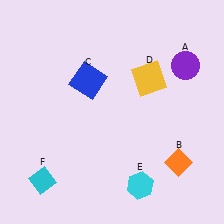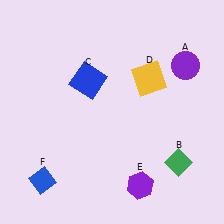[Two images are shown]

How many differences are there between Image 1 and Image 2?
There are 3 differences between the two images.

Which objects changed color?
B changed from orange to green. E changed from cyan to purple. F changed from cyan to blue.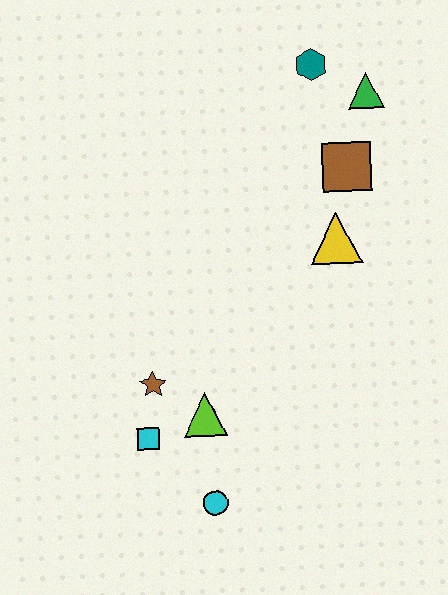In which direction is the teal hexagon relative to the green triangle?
The teal hexagon is to the left of the green triangle.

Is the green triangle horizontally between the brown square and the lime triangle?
No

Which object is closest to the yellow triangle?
The brown square is closest to the yellow triangle.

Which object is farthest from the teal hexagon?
The cyan circle is farthest from the teal hexagon.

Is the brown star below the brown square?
Yes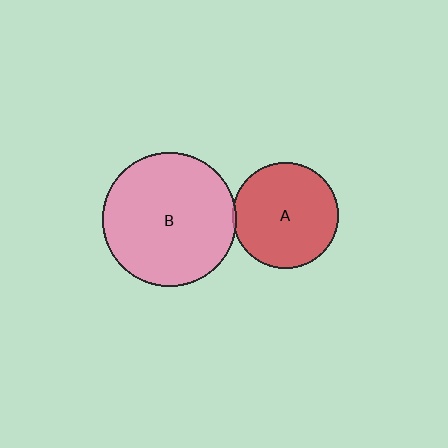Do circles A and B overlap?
Yes.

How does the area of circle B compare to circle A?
Approximately 1.6 times.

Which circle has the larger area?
Circle B (pink).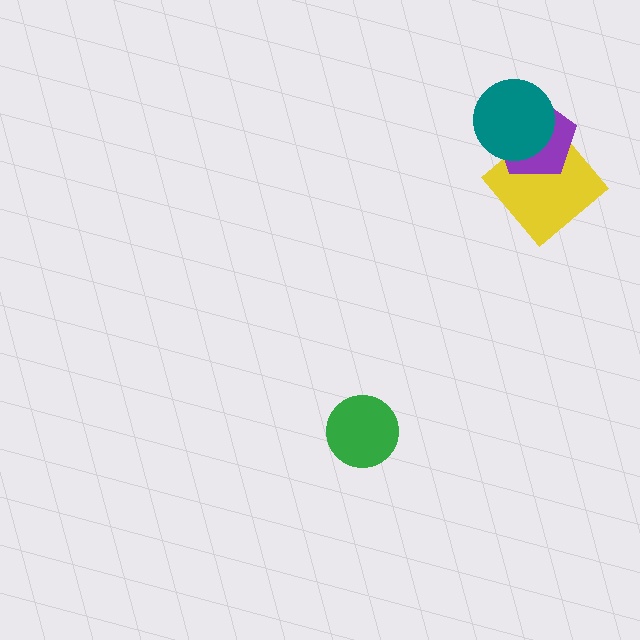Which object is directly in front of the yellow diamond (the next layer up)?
The purple pentagon is directly in front of the yellow diamond.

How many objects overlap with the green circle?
0 objects overlap with the green circle.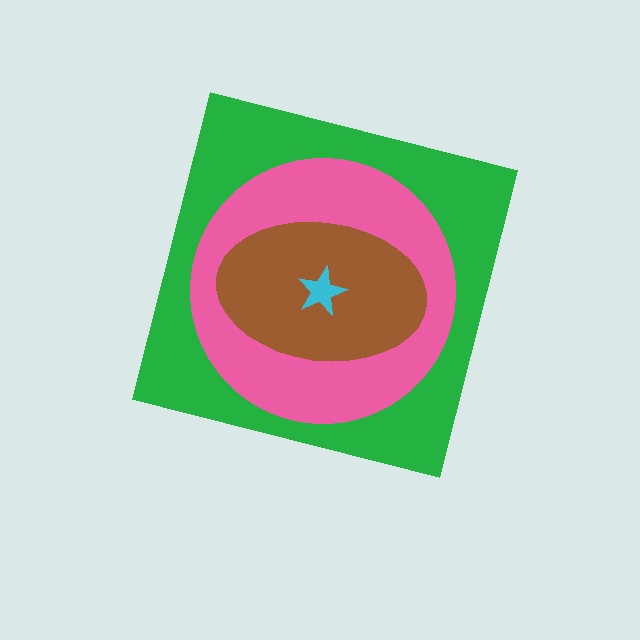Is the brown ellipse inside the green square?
Yes.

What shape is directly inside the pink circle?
The brown ellipse.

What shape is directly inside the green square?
The pink circle.